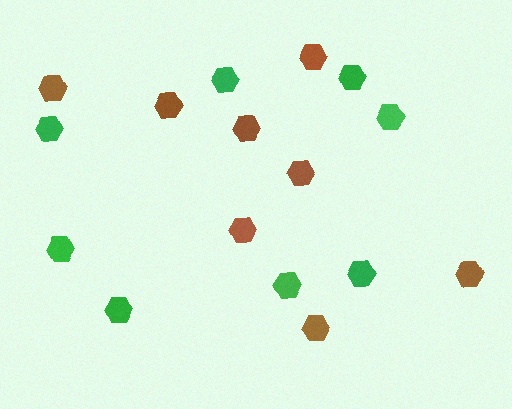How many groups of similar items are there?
There are 2 groups: one group of green hexagons (8) and one group of brown hexagons (8).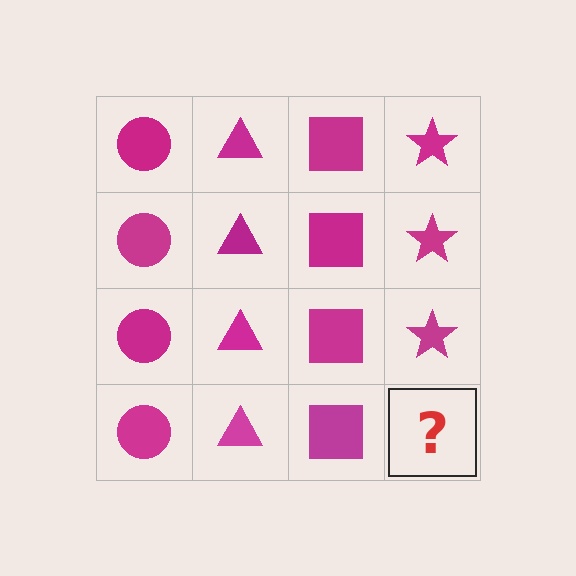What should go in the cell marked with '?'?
The missing cell should contain a magenta star.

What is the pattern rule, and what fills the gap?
The rule is that each column has a consistent shape. The gap should be filled with a magenta star.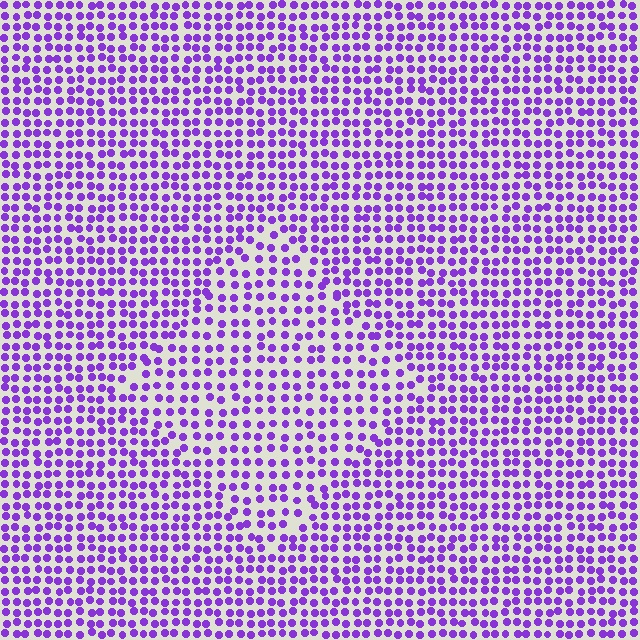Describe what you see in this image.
The image contains small purple elements arranged at two different densities. A diamond-shaped region is visible where the elements are less densely packed than the surrounding area.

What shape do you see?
I see a diamond.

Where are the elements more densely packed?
The elements are more densely packed outside the diamond boundary.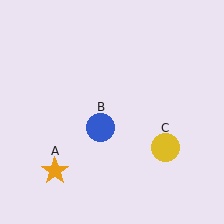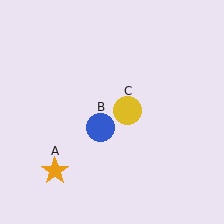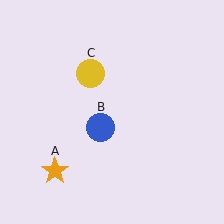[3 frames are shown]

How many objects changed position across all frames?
1 object changed position: yellow circle (object C).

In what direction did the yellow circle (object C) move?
The yellow circle (object C) moved up and to the left.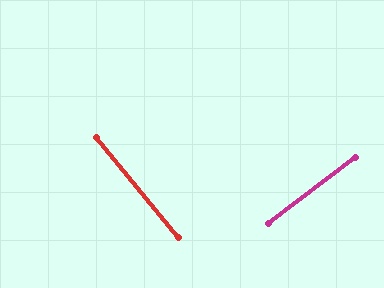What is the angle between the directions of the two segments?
Approximately 88 degrees.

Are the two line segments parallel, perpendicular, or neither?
Perpendicular — they meet at approximately 88°.